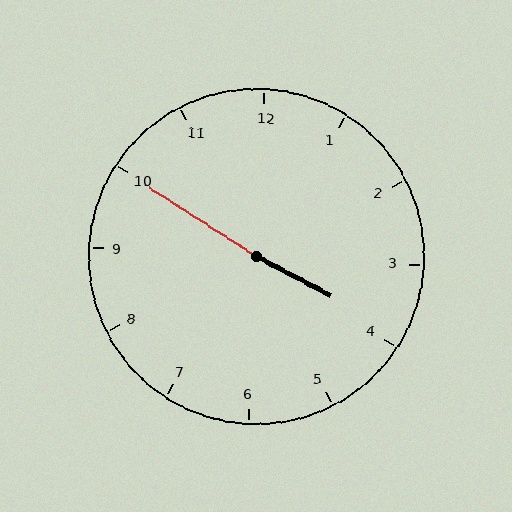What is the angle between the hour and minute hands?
Approximately 175 degrees.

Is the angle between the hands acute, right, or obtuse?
It is obtuse.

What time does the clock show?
3:50.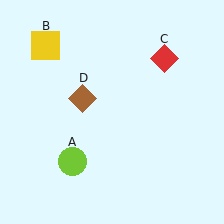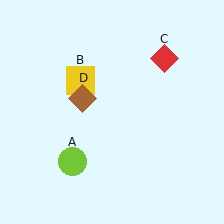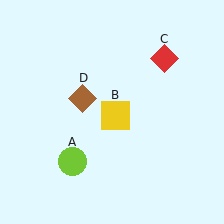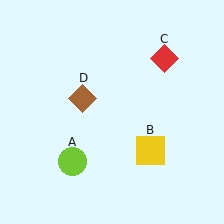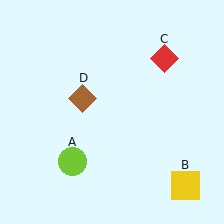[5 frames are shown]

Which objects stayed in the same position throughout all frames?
Lime circle (object A) and red diamond (object C) and brown diamond (object D) remained stationary.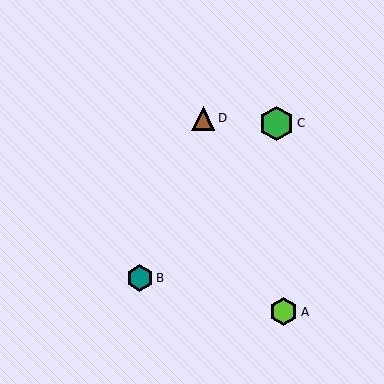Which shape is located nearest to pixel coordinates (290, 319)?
The lime hexagon (labeled A) at (283, 312) is nearest to that location.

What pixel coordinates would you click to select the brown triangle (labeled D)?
Click at (203, 118) to select the brown triangle D.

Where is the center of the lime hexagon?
The center of the lime hexagon is at (283, 312).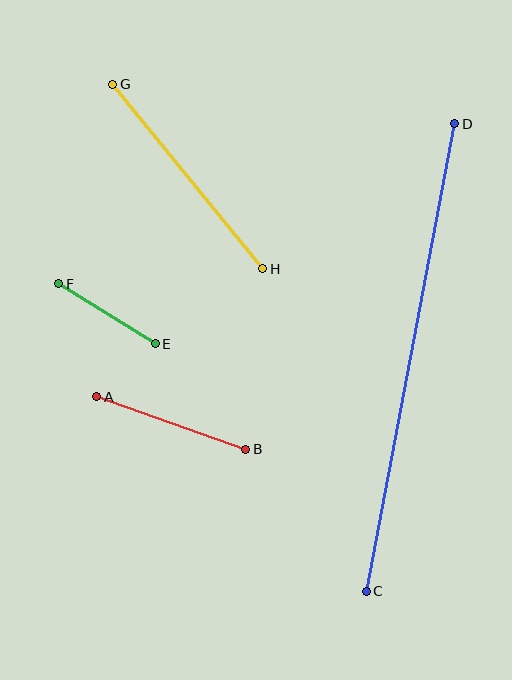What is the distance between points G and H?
The distance is approximately 238 pixels.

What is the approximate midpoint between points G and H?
The midpoint is at approximately (188, 177) pixels.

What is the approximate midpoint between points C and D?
The midpoint is at approximately (410, 357) pixels.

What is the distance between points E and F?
The distance is approximately 114 pixels.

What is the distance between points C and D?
The distance is approximately 476 pixels.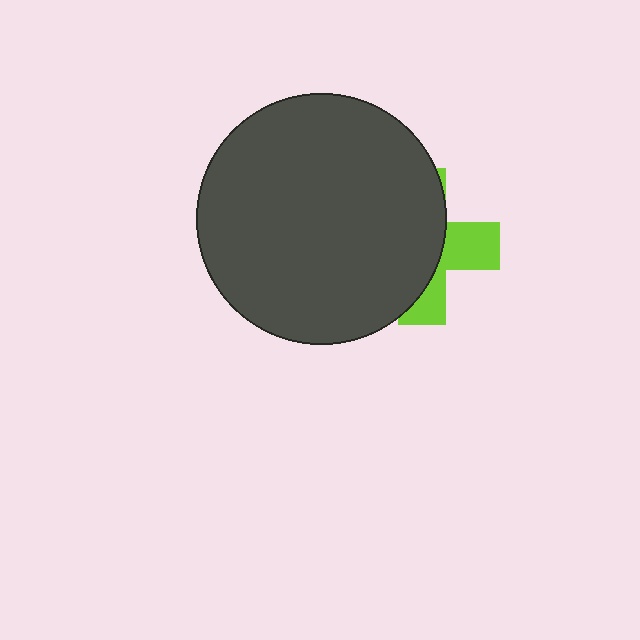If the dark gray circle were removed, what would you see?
You would see the complete lime cross.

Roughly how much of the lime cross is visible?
A small part of it is visible (roughly 34%).